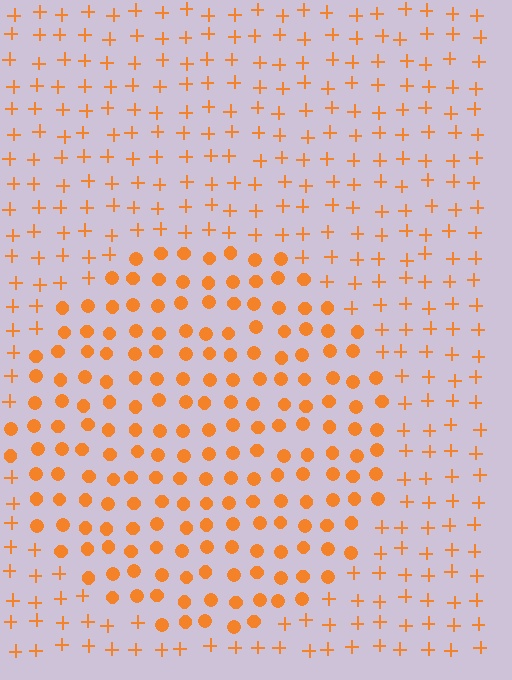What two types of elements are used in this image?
The image uses circles inside the circle region and plus signs outside it.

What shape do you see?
I see a circle.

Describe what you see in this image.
The image is filled with small orange elements arranged in a uniform grid. A circle-shaped region contains circles, while the surrounding area contains plus signs. The boundary is defined purely by the change in element shape.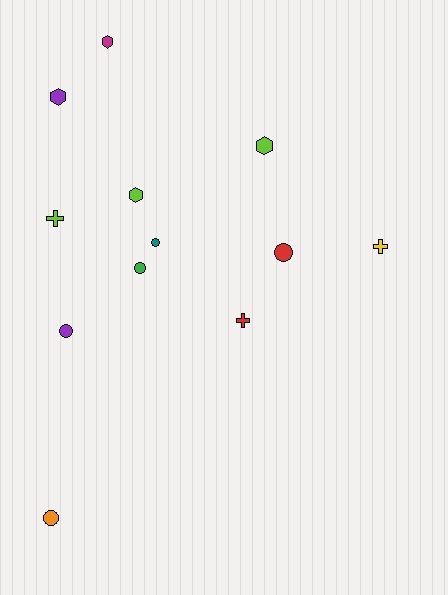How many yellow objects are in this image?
There is 1 yellow object.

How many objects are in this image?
There are 12 objects.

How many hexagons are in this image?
There are 4 hexagons.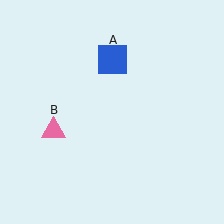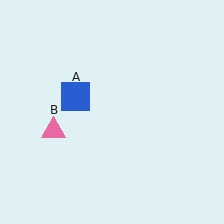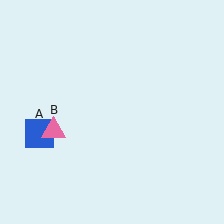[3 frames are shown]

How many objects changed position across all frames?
1 object changed position: blue square (object A).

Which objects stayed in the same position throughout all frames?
Pink triangle (object B) remained stationary.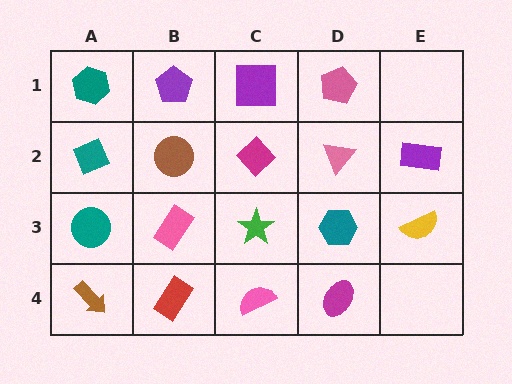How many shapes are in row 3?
5 shapes.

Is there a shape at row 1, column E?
No, that cell is empty.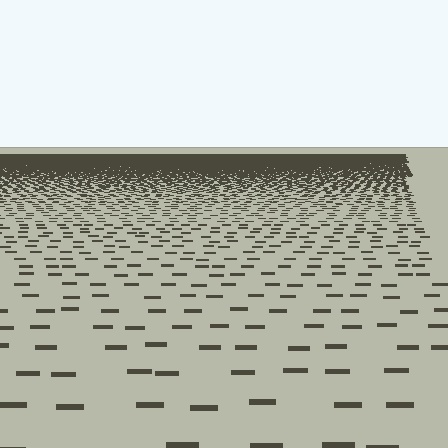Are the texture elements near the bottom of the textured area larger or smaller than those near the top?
Larger. Near the bottom, elements are closer to the viewer and appear at a bigger on-screen size.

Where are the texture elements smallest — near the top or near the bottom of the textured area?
Near the top.